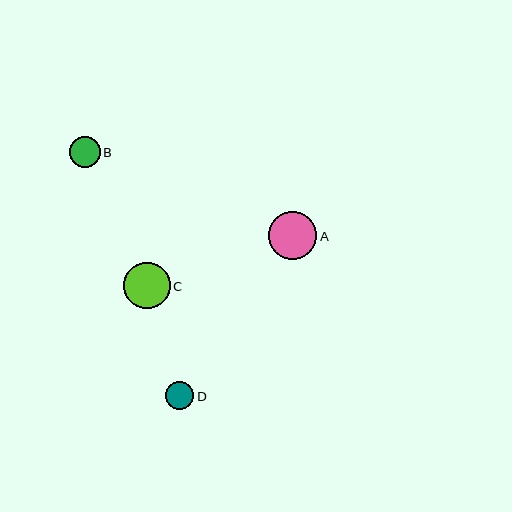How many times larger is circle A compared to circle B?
Circle A is approximately 1.5 times the size of circle B.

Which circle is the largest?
Circle A is the largest with a size of approximately 48 pixels.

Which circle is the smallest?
Circle D is the smallest with a size of approximately 28 pixels.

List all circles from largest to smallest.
From largest to smallest: A, C, B, D.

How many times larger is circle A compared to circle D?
Circle A is approximately 1.7 times the size of circle D.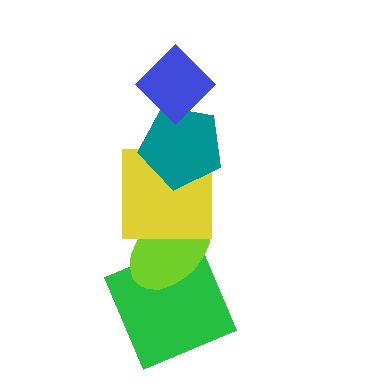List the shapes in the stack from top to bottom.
From top to bottom: the blue diamond, the teal pentagon, the yellow square, the lime ellipse, the green square.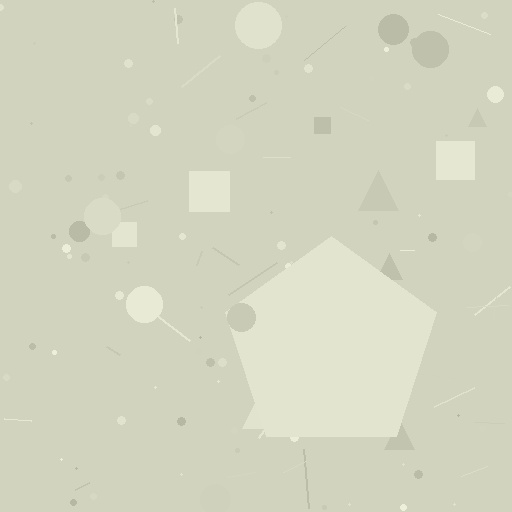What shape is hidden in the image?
A pentagon is hidden in the image.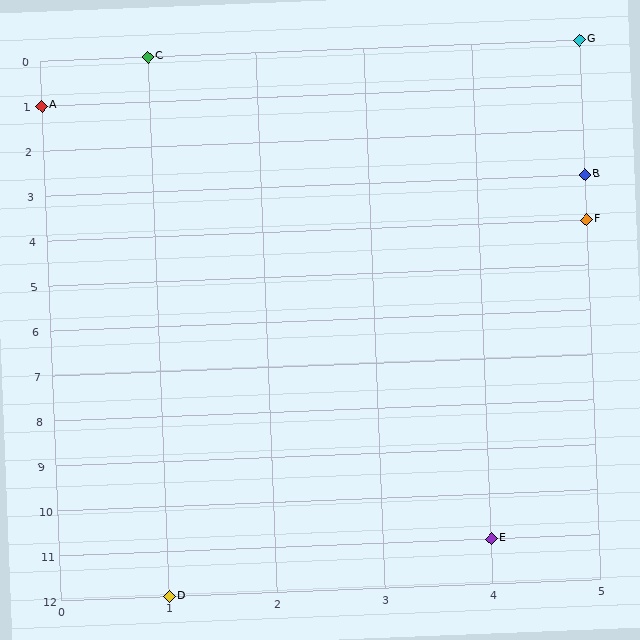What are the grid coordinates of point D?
Point D is at grid coordinates (1, 12).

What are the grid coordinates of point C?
Point C is at grid coordinates (1, 0).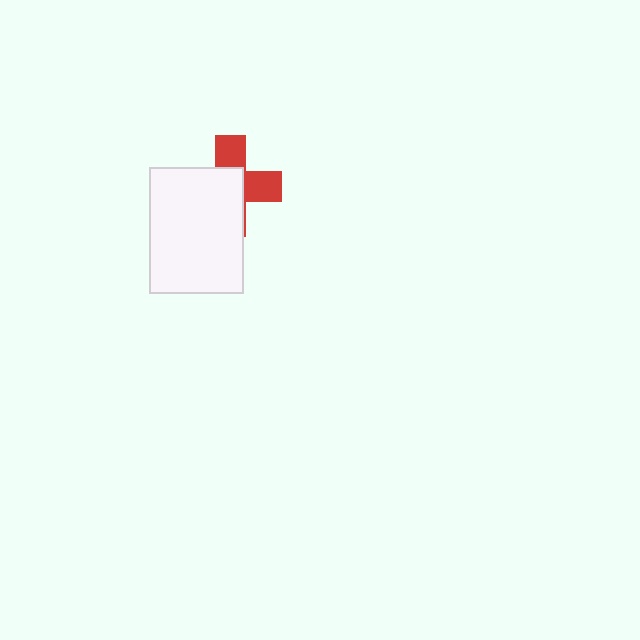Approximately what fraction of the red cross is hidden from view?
Roughly 58% of the red cross is hidden behind the white rectangle.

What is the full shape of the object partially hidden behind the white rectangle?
The partially hidden object is a red cross.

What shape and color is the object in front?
The object in front is a white rectangle.